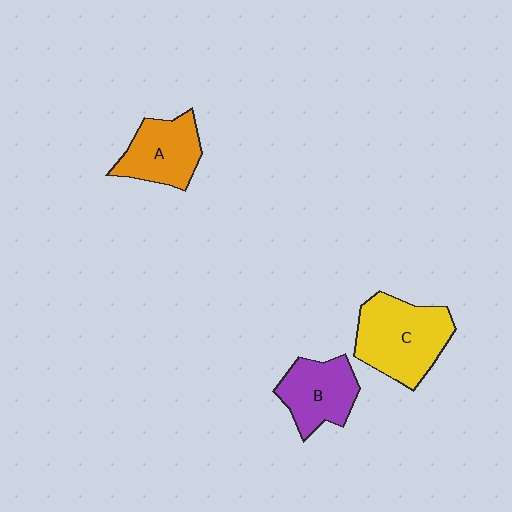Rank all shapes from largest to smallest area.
From largest to smallest: C (yellow), A (orange), B (purple).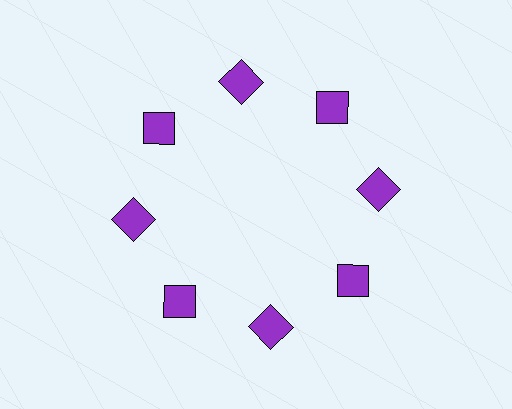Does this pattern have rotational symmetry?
Yes, this pattern has 8-fold rotational symmetry. It looks the same after rotating 45 degrees around the center.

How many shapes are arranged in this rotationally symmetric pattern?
There are 8 shapes, arranged in 8 groups of 1.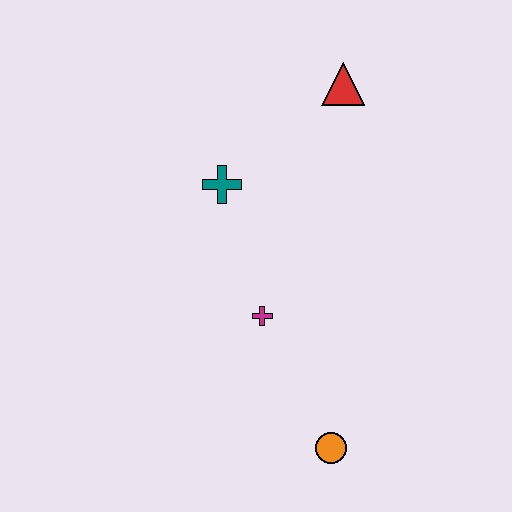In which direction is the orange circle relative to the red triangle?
The orange circle is below the red triangle.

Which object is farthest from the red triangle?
The orange circle is farthest from the red triangle.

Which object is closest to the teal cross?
The magenta cross is closest to the teal cross.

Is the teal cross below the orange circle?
No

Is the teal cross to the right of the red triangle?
No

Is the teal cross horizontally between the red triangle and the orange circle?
No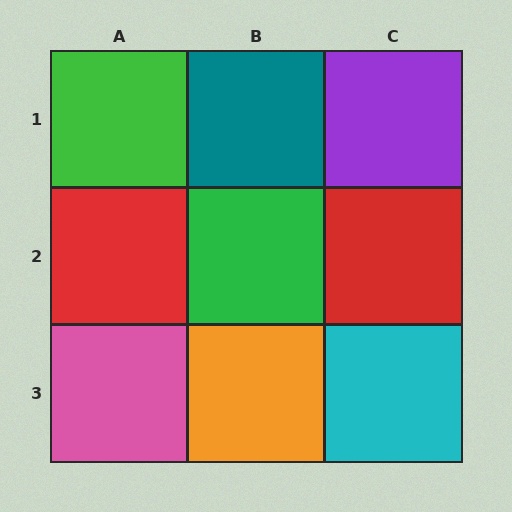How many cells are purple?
1 cell is purple.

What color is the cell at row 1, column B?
Teal.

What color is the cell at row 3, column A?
Pink.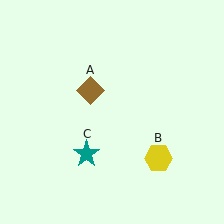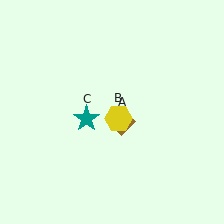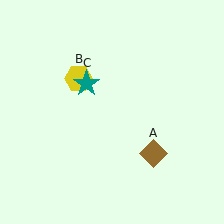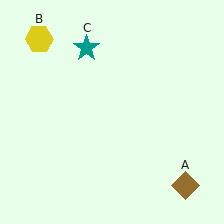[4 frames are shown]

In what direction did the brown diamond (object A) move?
The brown diamond (object A) moved down and to the right.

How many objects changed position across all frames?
3 objects changed position: brown diamond (object A), yellow hexagon (object B), teal star (object C).